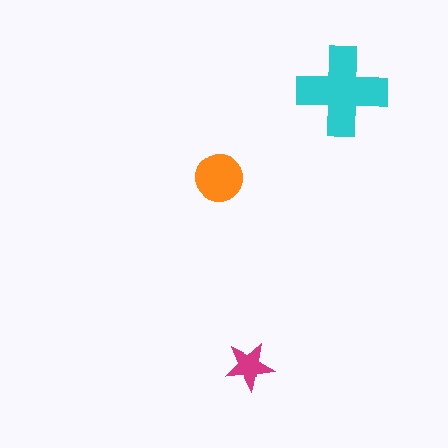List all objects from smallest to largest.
The magenta star, the orange circle, the cyan cross.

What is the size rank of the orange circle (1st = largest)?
2nd.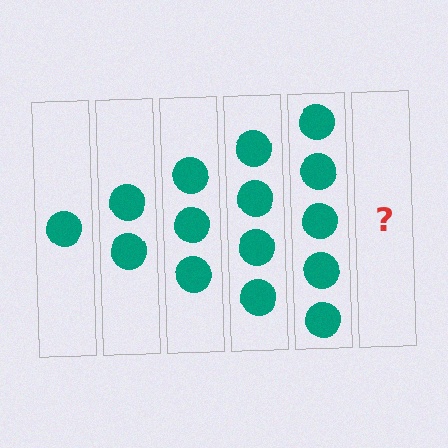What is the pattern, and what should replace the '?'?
The pattern is that each step adds one more circle. The '?' should be 6 circles.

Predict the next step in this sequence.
The next step is 6 circles.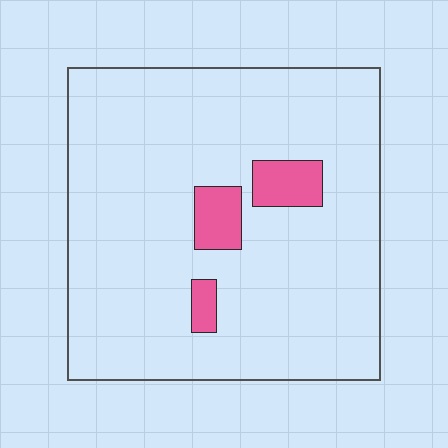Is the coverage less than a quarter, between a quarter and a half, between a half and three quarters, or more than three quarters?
Less than a quarter.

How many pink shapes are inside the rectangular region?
3.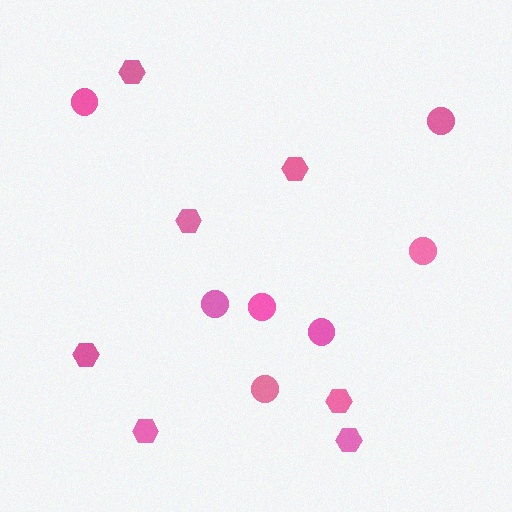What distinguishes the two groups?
There are 2 groups: one group of circles (7) and one group of hexagons (7).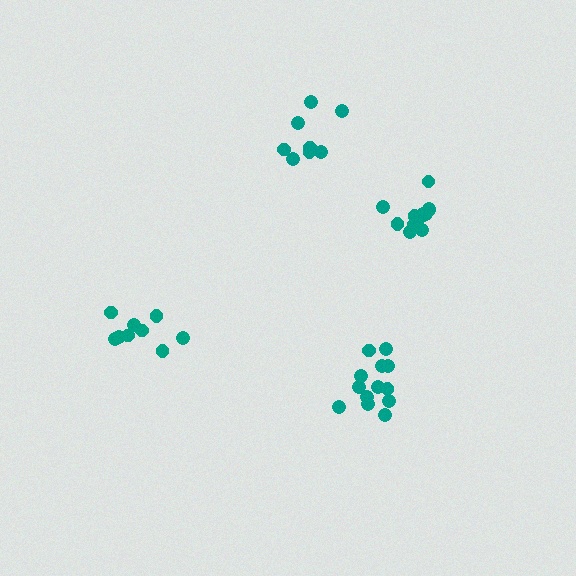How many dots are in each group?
Group 1: 13 dots, Group 2: 13 dots, Group 3: 8 dots, Group 4: 9 dots (43 total).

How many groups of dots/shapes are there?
There are 4 groups.